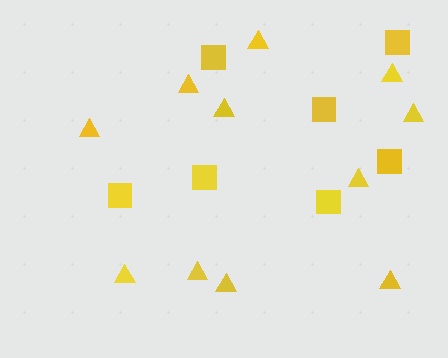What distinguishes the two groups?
There are 2 groups: one group of squares (7) and one group of triangles (11).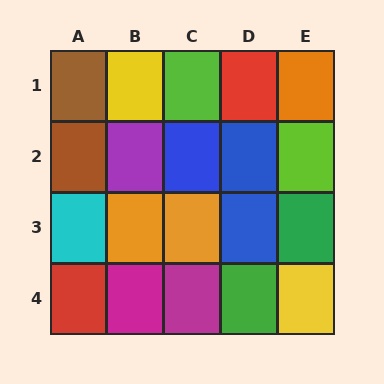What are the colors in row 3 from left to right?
Cyan, orange, orange, blue, green.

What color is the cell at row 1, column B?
Yellow.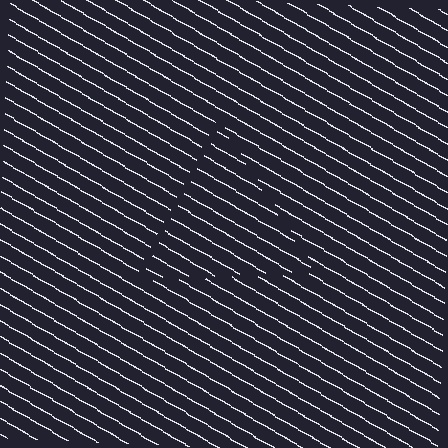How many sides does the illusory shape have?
3 sides — the line-ends trace a triangle.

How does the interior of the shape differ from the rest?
The interior of the shape contains the same grating, shifted by half a period — the contour is defined by the phase discontinuity where line-ends from the inner and outer gratings abut.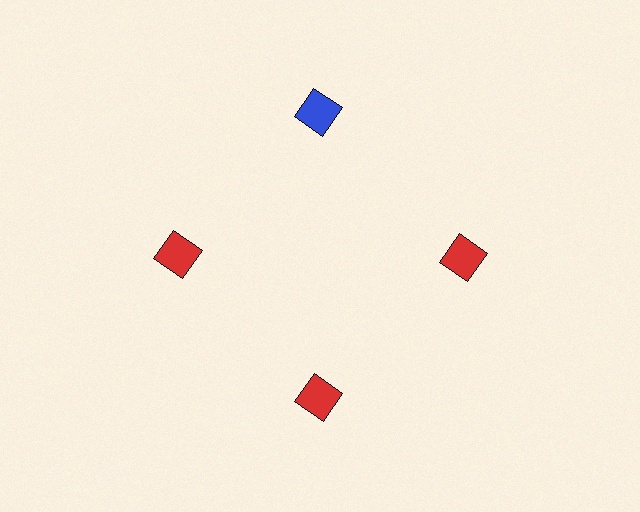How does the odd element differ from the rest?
It has a different color: blue instead of red.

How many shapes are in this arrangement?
There are 4 shapes arranged in a ring pattern.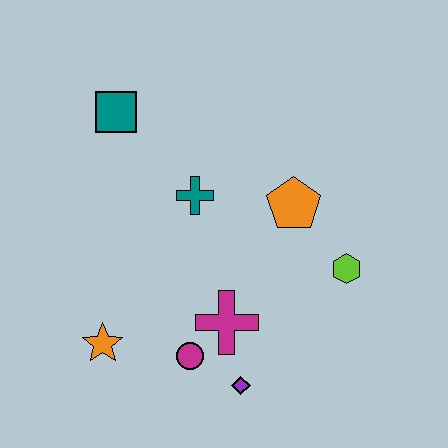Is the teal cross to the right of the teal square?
Yes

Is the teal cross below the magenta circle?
No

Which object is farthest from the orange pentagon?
The orange star is farthest from the orange pentagon.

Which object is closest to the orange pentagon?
The lime hexagon is closest to the orange pentagon.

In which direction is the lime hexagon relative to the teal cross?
The lime hexagon is to the right of the teal cross.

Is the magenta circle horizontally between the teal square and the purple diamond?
Yes